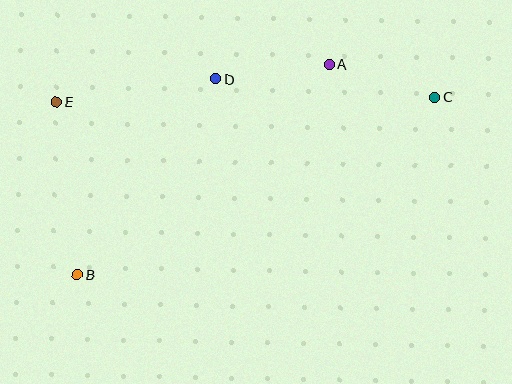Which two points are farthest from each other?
Points B and C are farthest from each other.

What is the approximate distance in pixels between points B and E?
The distance between B and E is approximately 174 pixels.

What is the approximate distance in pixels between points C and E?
The distance between C and E is approximately 378 pixels.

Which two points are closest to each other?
Points A and C are closest to each other.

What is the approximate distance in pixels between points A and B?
The distance between A and B is approximately 328 pixels.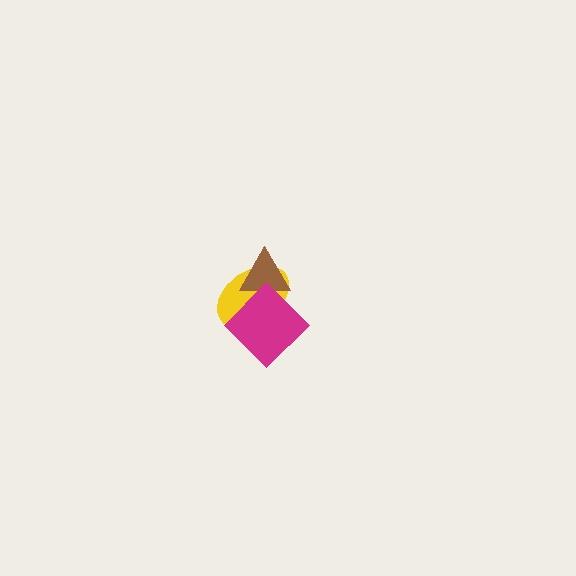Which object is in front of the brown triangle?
The magenta diamond is in front of the brown triangle.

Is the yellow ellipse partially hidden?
Yes, it is partially covered by another shape.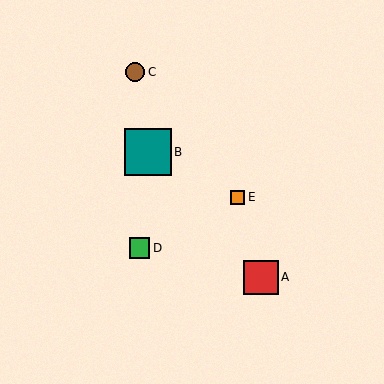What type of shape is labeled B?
Shape B is a teal square.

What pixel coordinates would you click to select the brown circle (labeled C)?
Click at (135, 72) to select the brown circle C.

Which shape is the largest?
The teal square (labeled B) is the largest.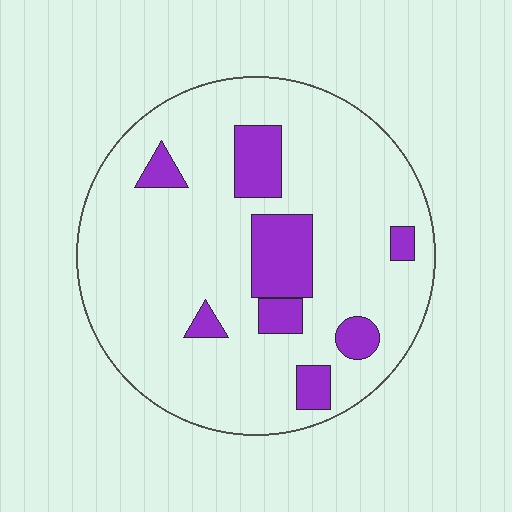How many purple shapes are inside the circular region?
8.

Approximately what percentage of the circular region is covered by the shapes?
Approximately 15%.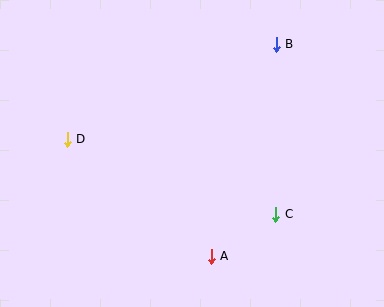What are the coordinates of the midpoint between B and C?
The midpoint between B and C is at (276, 129).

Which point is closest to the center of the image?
Point C at (276, 214) is closest to the center.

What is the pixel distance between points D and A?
The distance between D and A is 185 pixels.